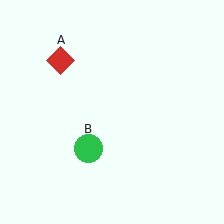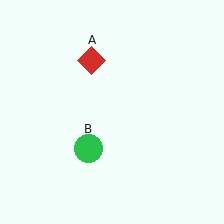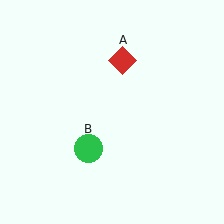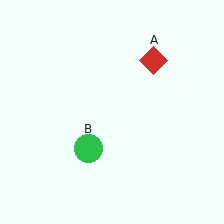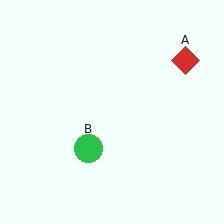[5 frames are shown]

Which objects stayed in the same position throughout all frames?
Green circle (object B) remained stationary.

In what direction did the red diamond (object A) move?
The red diamond (object A) moved right.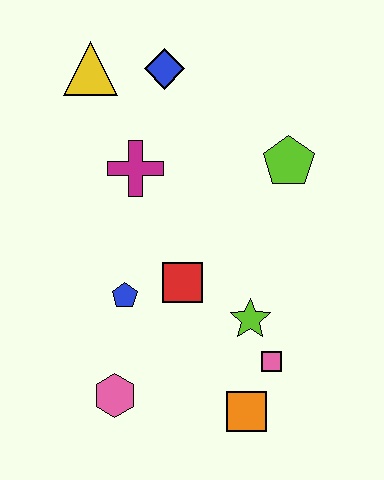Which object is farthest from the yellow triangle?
The orange square is farthest from the yellow triangle.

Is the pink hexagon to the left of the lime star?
Yes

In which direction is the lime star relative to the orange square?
The lime star is above the orange square.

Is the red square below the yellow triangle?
Yes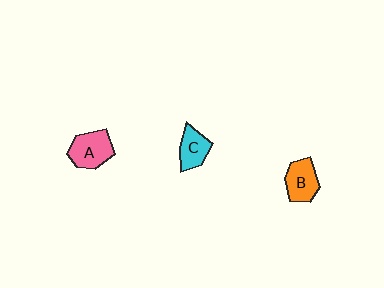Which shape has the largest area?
Shape A (pink).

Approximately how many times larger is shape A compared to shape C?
Approximately 1.3 times.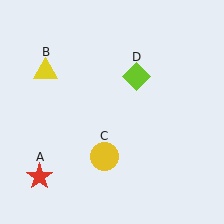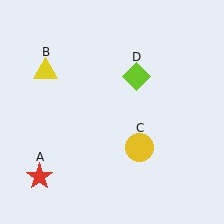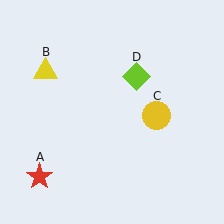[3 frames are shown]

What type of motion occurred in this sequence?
The yellow circle (object C) rotated counterclockwise around the center of the scene.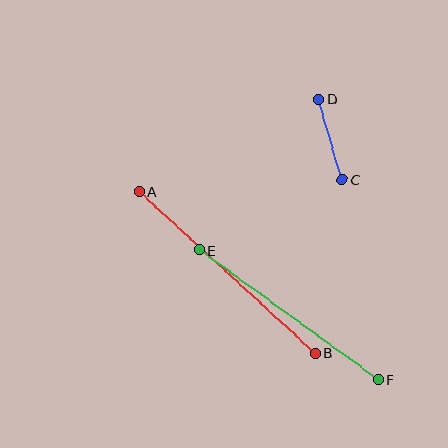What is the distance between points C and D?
The distance is approximately 84 pixels.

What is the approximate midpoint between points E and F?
The midpoint is at approximately (289, 315) pixels.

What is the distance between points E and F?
The distance is approximately 221 pixels.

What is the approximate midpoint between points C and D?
The midpoint is at approximately (330, 139) pixels.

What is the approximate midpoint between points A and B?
The midpoint is at approximately (227, 273) pixels.